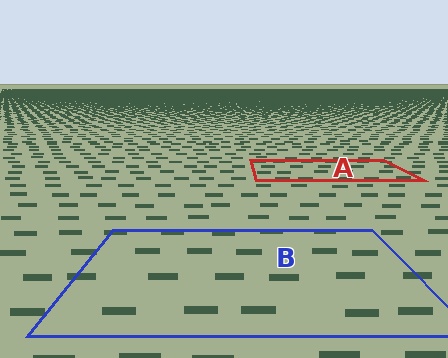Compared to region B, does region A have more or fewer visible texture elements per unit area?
Region A has more texture elements per unit area — they are packed more densely because it is farther away.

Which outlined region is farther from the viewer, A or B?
Region A is farther from the viewer — the texture elements inside it appear smaller and more densely packed.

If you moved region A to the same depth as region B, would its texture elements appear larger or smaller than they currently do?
They would appear larger. At a closer depth, the same texture elements are projected at a bigger on-screen size.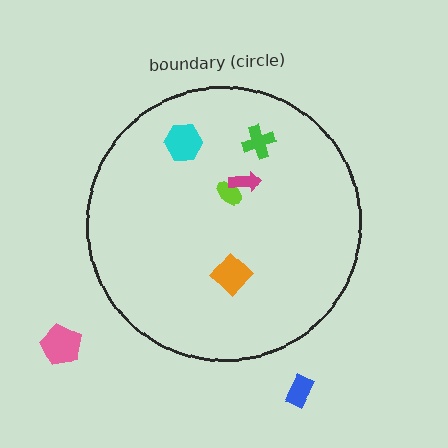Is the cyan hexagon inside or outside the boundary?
Inside.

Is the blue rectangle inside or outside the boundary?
Outside.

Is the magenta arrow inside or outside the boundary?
Inside.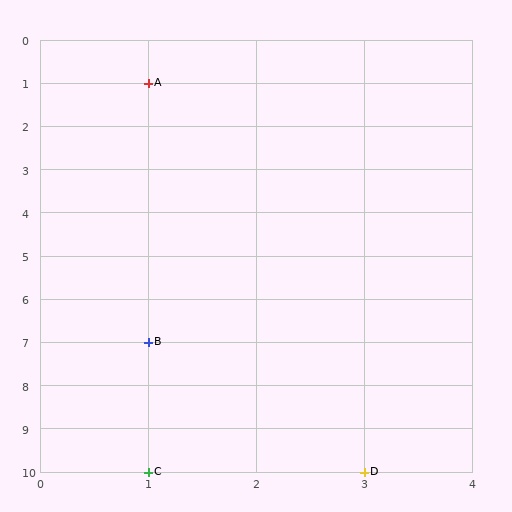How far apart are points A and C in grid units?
Points A and C are 9 rows apart.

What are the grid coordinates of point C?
Point C is at grid coordinates (1, 10).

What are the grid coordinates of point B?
Point B is at grid coordinates (1, 7).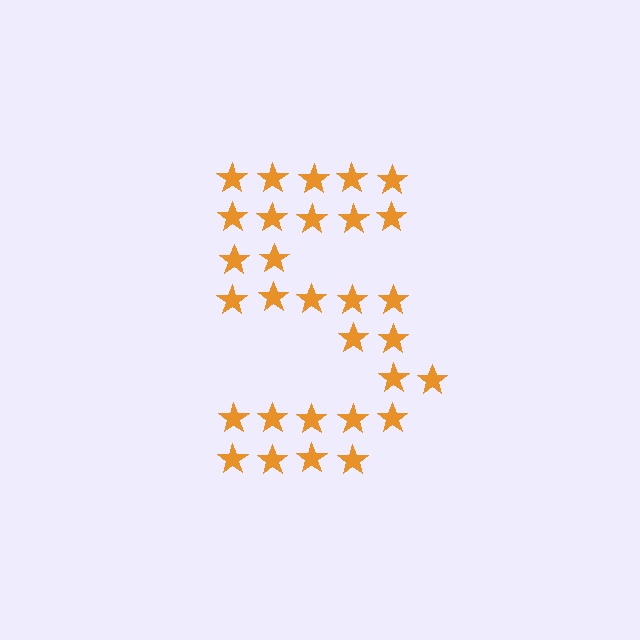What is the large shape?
The large shape is the digit 5.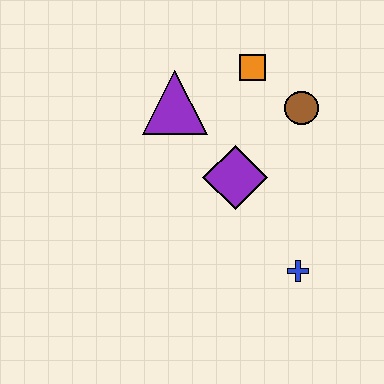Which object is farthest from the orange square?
The blue cross is farthest from the orange square.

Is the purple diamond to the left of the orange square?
Yes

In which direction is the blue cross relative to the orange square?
The blue cross is below the orange square.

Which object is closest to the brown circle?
The orange square is closest to the brown circle.